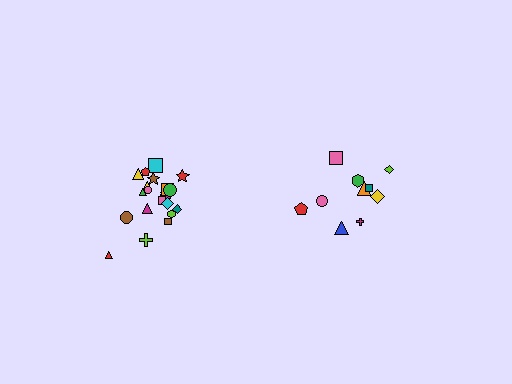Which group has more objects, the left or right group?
The left group.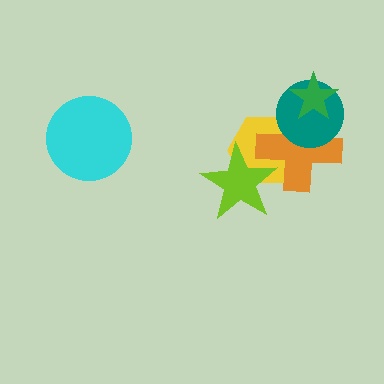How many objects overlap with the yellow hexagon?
3 objects overlap with the yellow hexagon.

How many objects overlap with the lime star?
2 objects overlap with the lime star.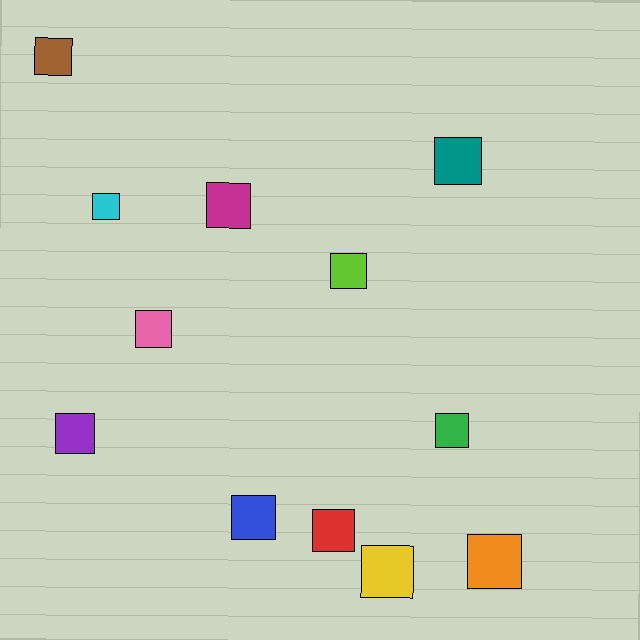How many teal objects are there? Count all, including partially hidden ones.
There is 1 teal object.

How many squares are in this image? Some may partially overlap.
There are 12 squares.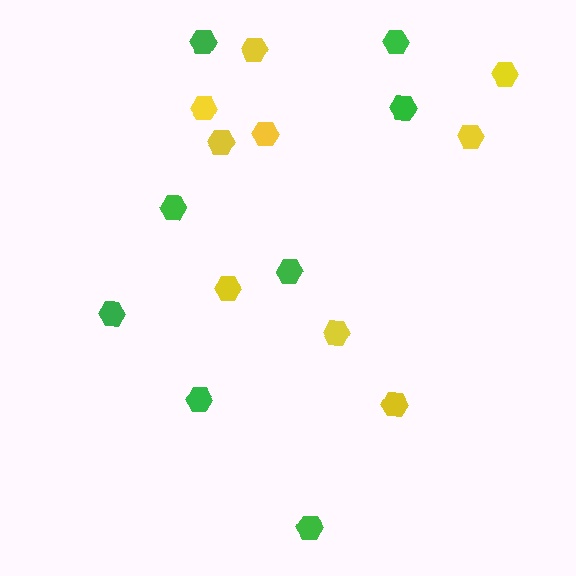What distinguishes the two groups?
There are 2 groups: one group of yellow hexagons (9) and one group of green hexagons (8).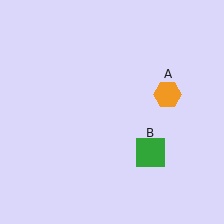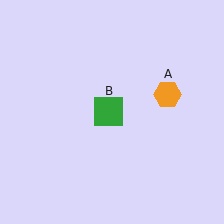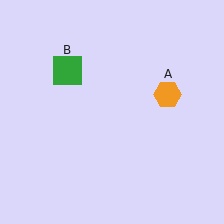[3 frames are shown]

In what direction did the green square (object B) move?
The green square (object B) moved up and to the left.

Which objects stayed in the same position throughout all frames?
Orange hexagon (object A) remained stationary.